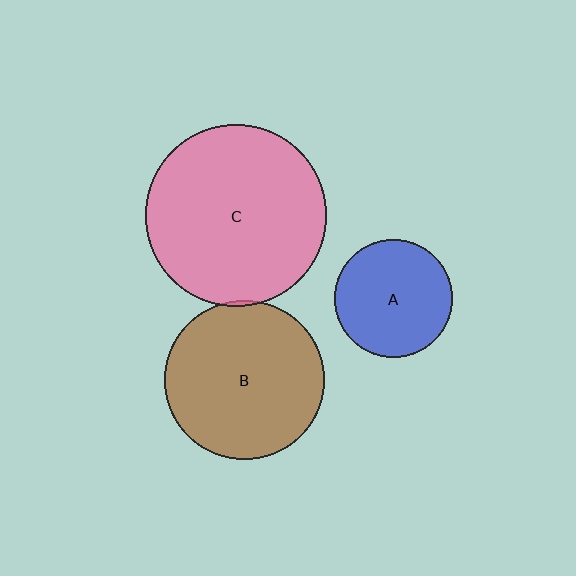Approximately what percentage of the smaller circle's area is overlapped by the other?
Approximately 5%.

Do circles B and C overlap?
Yes.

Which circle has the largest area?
Circle C (pink).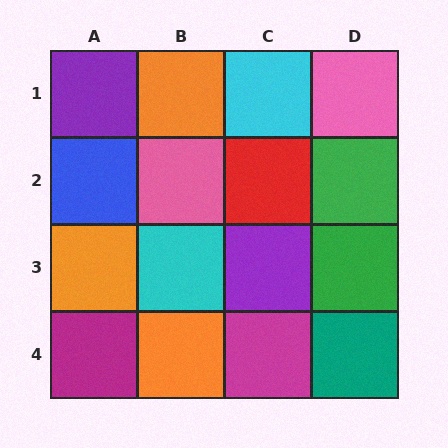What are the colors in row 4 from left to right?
Magenta, orange, magenta, teal.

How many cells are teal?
1 cell is teal.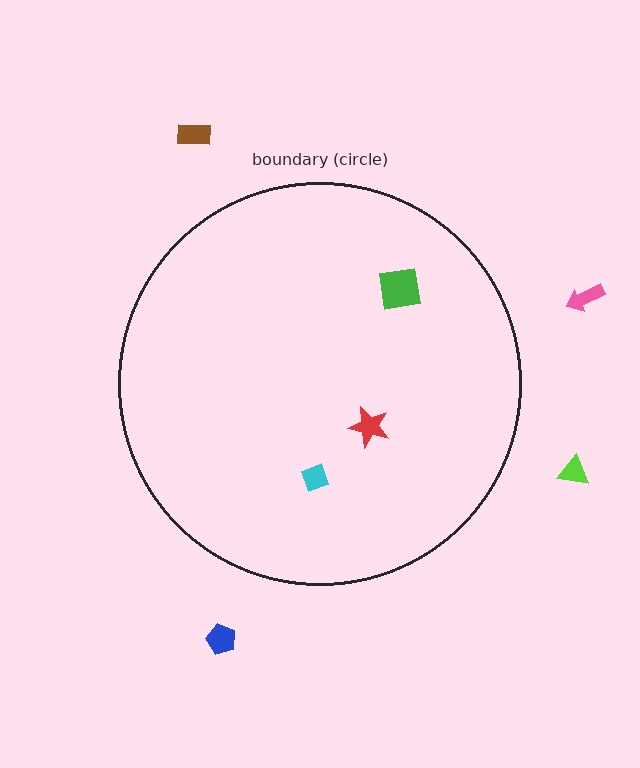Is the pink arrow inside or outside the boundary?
Outside.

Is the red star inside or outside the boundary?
Inside.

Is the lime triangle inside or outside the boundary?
Outside.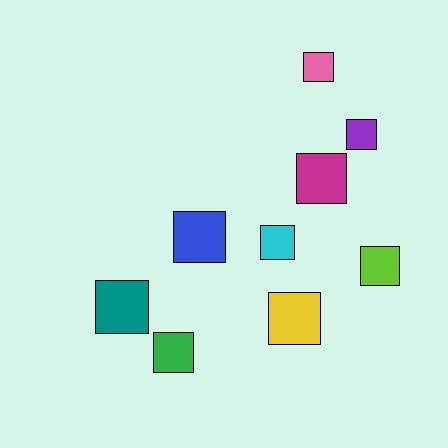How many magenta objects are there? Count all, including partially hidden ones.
There is 1 magenta object.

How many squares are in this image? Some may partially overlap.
There are 9 squares.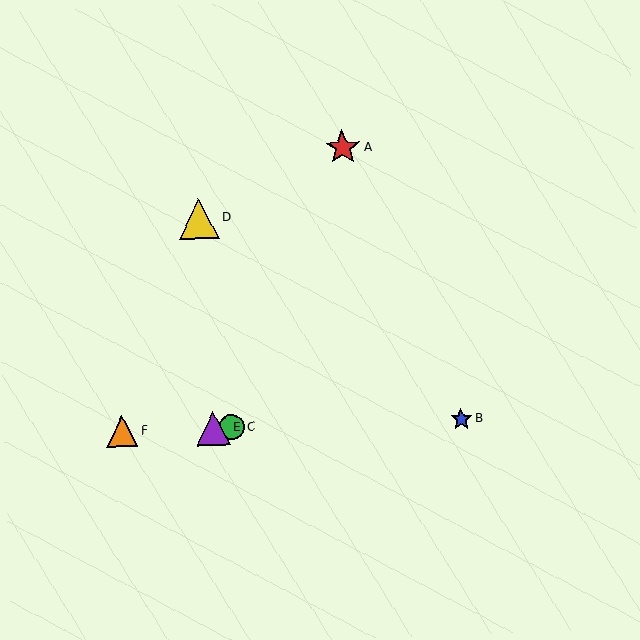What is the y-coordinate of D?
Object D is at y≈219.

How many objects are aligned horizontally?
4 objects (B, C, E, F) are aligned horizontally.